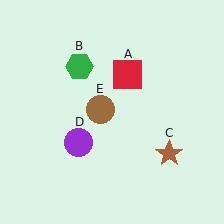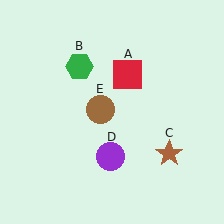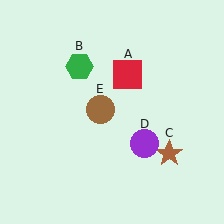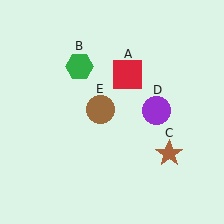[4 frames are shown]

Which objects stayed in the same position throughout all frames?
Red square (object A) and green hexagon (object B) and brown star (object C) and brown circle (object E) remained stationary.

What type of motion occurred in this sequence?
The purple circle (object D) rotated counterclockwise around the center of the scene.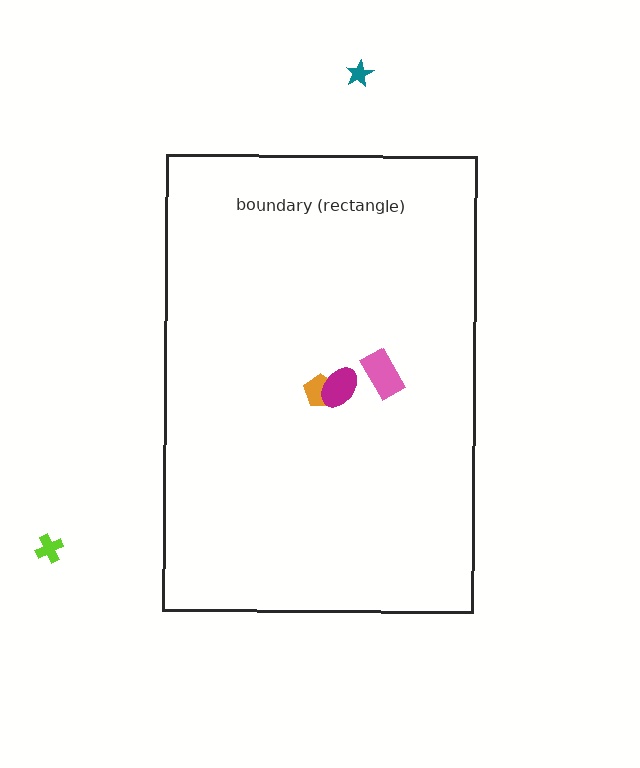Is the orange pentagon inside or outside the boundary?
Inside.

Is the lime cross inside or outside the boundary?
Outside.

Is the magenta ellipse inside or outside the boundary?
Inside.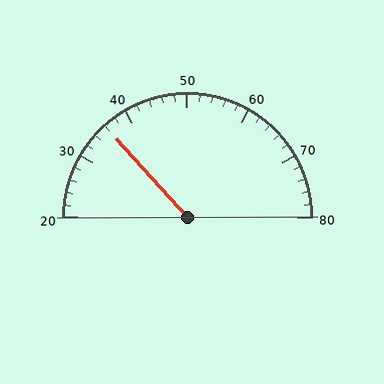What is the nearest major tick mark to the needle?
The nearest major tick mark is 40.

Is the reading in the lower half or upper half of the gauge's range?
The reading is in the lower half of the range (20 to 80).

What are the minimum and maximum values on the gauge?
The gauge ranges from 20 to 80.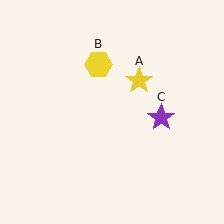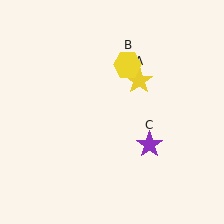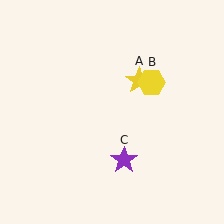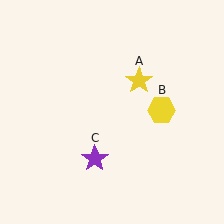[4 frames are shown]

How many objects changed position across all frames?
2 objects changed position: yellow hexagon (object B), purple star (object C).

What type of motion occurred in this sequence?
The yellow hexagon (object B), purple star (object C) rotated clockwise around the center of the scene.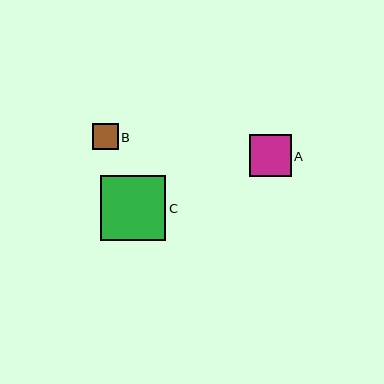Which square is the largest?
Square C is the largest with a size of approximately 65 pixels.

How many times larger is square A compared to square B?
Square A is approximately 1.6 times the size of square B.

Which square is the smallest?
Square B is the smallest with a size of approximately 26 pixels.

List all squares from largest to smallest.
From largest to smallest: C, A, B.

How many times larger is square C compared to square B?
Square C is approximately 2.5 times the size of square B.